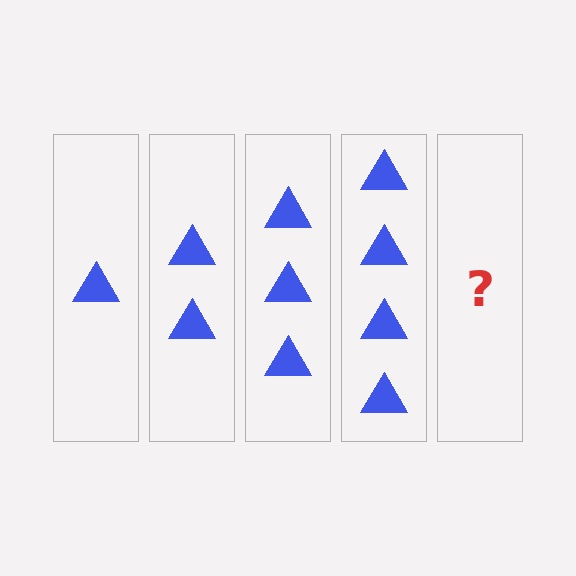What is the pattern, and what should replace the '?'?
The pattern is that each step adds one more triangle. The '?' should be 5 triangles.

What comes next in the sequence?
The next element should be 5 triangles.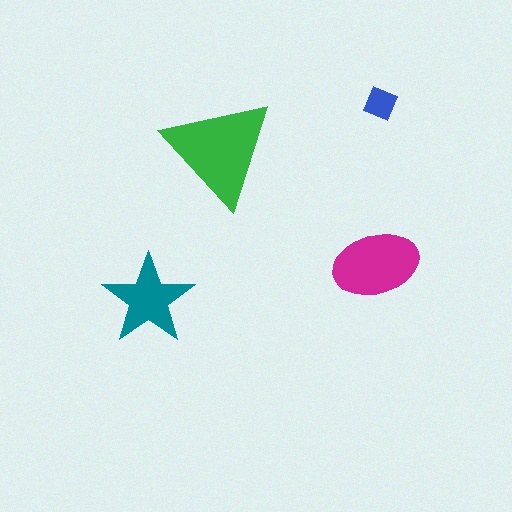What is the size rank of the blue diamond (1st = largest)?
4th.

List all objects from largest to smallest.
The green triangle, the magenta ellipse, the teal star, the blue diamond.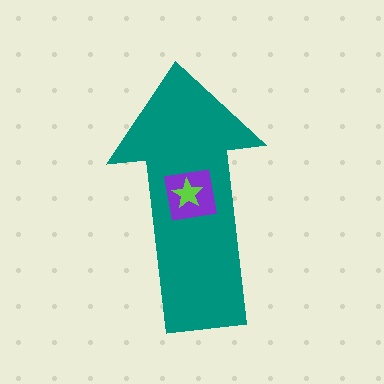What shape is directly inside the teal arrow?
The purple square.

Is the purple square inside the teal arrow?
Yes.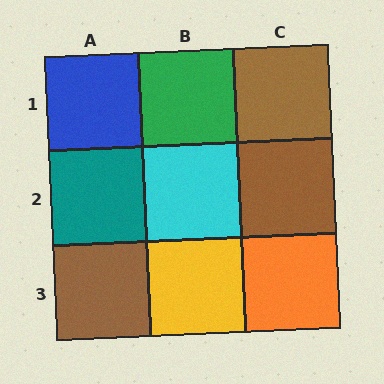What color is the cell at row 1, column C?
Brown.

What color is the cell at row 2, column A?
Teal.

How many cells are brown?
3 cells are brown.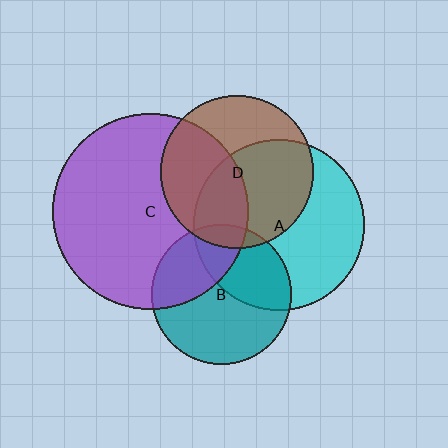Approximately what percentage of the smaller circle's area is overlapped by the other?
Approximately 20%.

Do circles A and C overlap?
Yes.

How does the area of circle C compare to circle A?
Approximately 1.3 times.